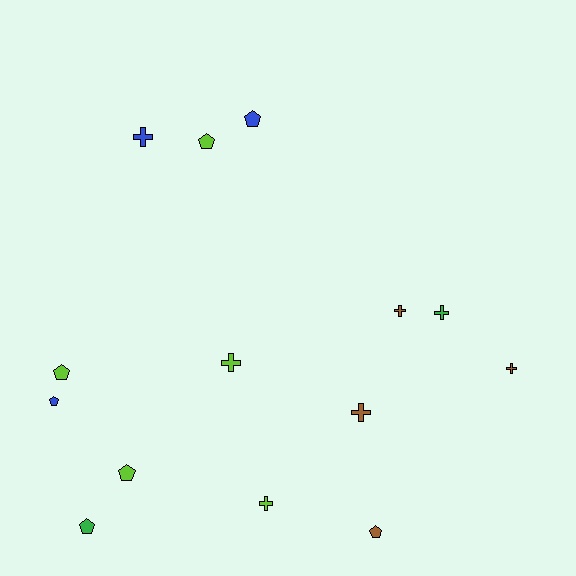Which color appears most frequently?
Lime, with 5 objects.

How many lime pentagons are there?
There are 3 lime pentagons.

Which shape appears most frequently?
Cross, with 7 objects.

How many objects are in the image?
There are 14 objects.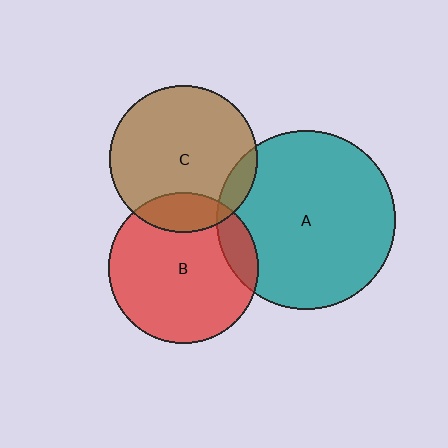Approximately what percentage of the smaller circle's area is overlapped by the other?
Approximately 10%.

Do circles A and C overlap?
Yes.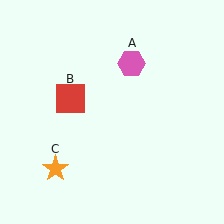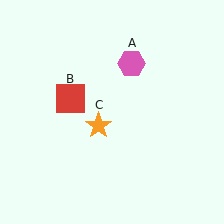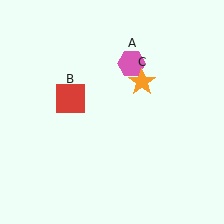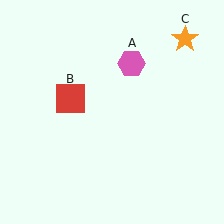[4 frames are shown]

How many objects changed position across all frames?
1 object changed position: orange star (object C).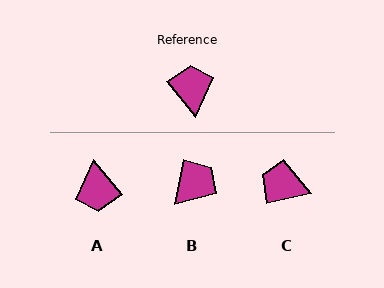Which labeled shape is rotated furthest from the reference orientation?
A, about 180 degrees away.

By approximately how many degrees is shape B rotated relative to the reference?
Approximately 51 degrees clockwise.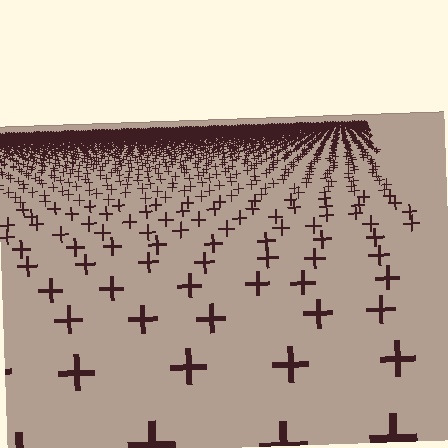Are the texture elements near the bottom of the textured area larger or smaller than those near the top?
Larger. Near the bottom, elements are closer to the viewer and appear at a bigger on-screen size.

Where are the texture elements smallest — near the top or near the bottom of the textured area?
Near the top.